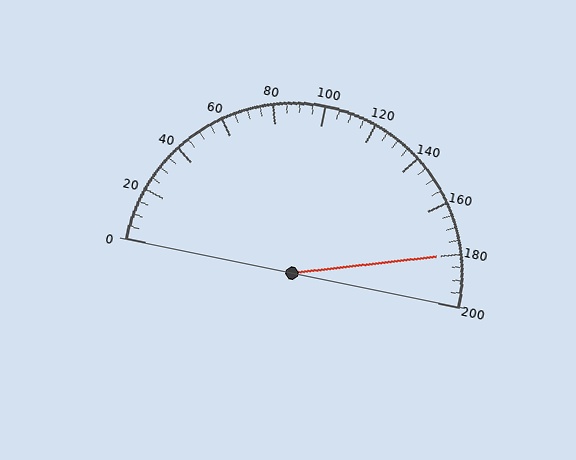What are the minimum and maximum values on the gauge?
The gauge ranges from 0 to 200.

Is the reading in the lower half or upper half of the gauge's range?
The reading is in the upper half of the range (0 to 200).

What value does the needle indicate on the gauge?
The needle indicates approximately 180.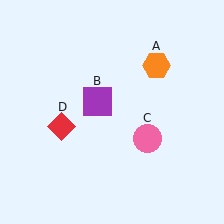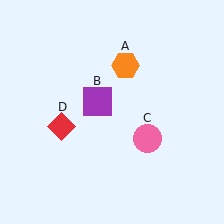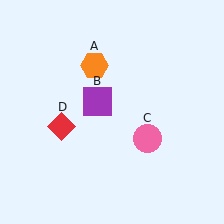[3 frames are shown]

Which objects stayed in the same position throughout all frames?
Purple square (object B) and pink circle (object C) and red diamond (object D) remained stationary.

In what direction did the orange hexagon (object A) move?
The orange hexagon (object A) moved left.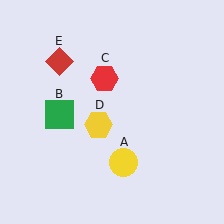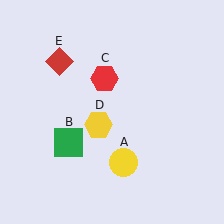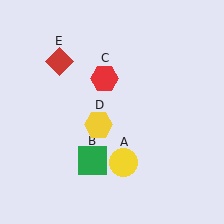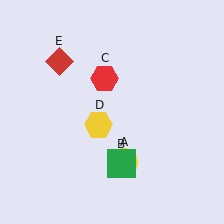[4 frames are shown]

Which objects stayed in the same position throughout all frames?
Yellow circle (object A) and red hexagon (object C) and yellow hexagon (object D) and red diamond (object E) remained stationary.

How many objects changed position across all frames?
1 object changed position: green square (object B).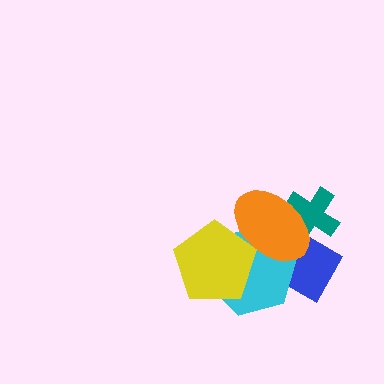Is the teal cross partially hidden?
Yes, it is partially covered by another shape.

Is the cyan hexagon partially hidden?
Yes, it is partially covered by another shape.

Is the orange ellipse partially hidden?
No, no other shape covers it.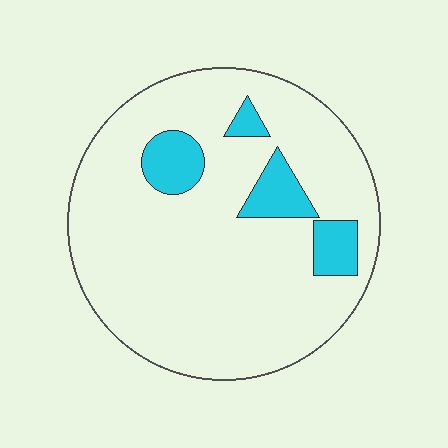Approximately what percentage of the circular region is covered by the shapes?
Approximately 15%.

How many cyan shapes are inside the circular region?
4.